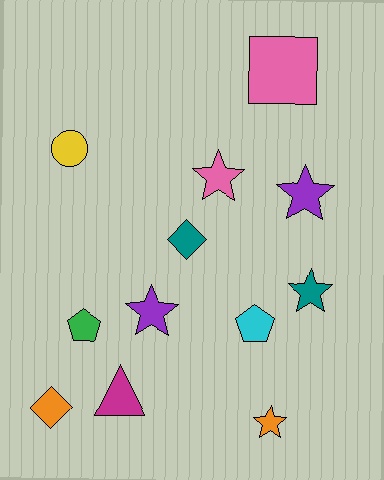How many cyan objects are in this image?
There is 1 cyan object.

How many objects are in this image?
There are 12 objects.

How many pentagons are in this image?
There are 2 pentagons.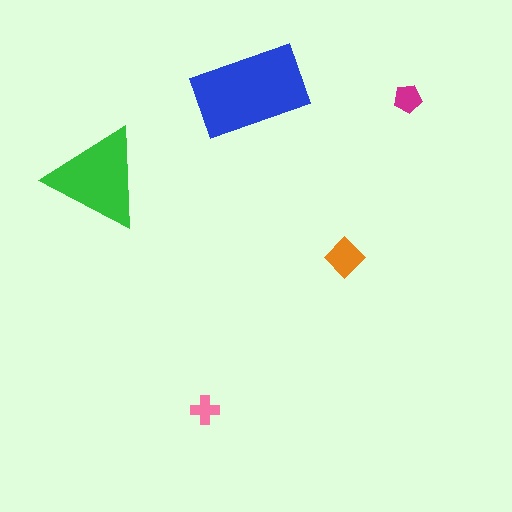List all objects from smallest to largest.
The pink cross, the magenta pentagon, the orange diamond, the green triangle, the blue rectangle.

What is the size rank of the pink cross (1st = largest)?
5th.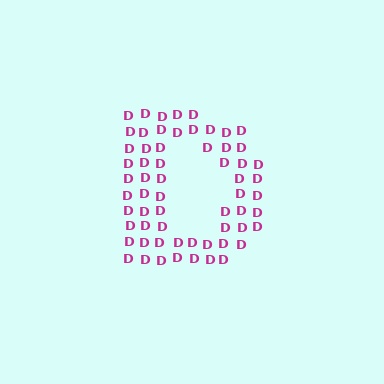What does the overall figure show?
The overall figure shows the letter D.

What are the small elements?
The small elements are letter D's.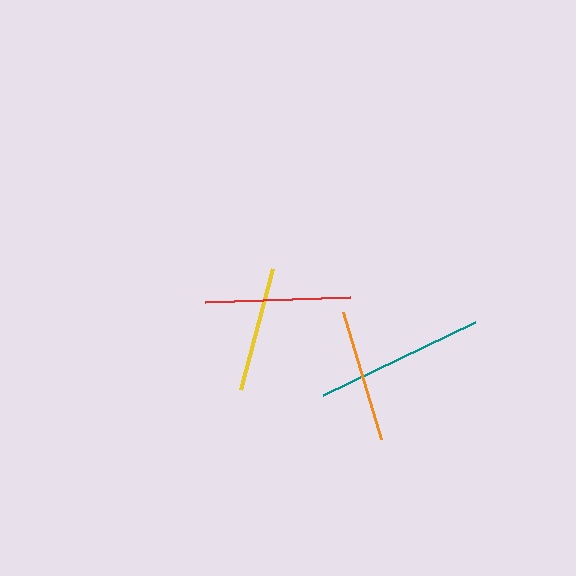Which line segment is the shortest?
The yellow line is the shortest at approximately 126 pixels.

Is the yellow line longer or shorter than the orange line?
The orange line is longer than the yellow line.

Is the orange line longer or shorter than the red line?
The red line is longer than the orange line.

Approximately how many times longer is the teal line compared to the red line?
The teal line is approximately 1.2 times the length of the red line.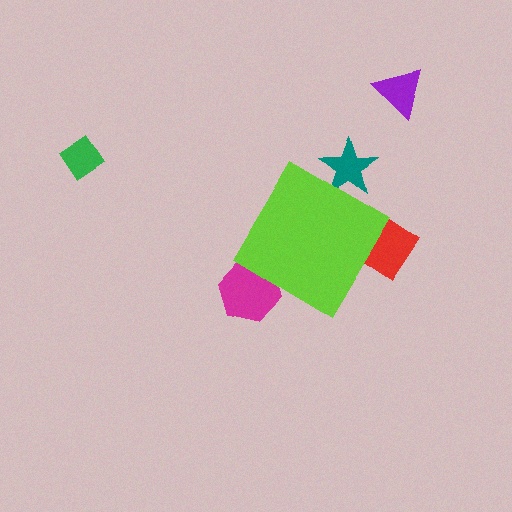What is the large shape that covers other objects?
A lime diamond.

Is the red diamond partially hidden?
Yes, the red diamond is partially hidden behind the lime diamond.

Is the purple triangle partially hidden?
No, the purple triangle is fully visible.